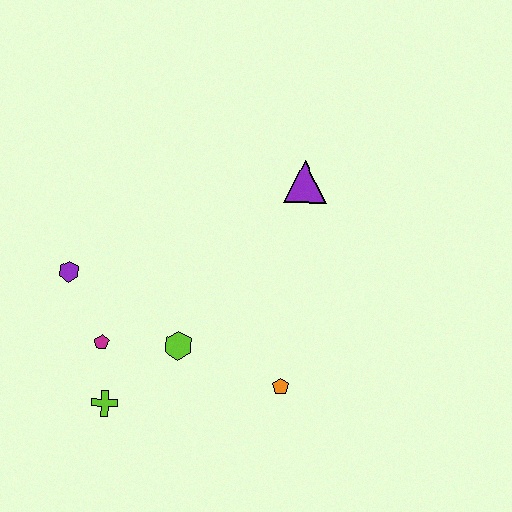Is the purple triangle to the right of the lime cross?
Yes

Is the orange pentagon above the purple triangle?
No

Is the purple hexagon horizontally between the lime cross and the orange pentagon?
No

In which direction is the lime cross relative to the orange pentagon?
The lime cross is to the left of the orange pentagon.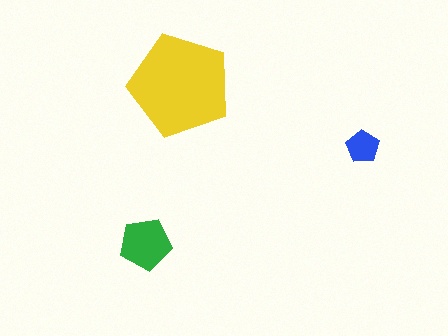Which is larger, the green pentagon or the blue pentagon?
The green one.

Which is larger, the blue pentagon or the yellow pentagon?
The yellow one.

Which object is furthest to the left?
The green pentagon is leftmost.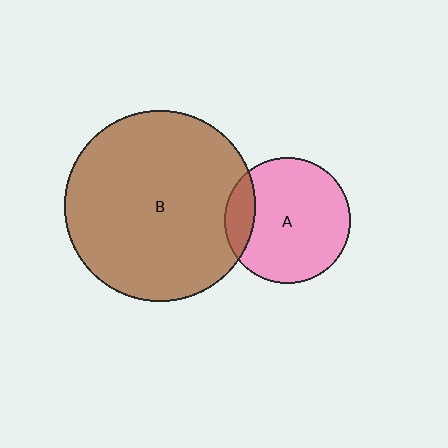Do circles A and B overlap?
Yes.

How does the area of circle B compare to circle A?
Approximately 2.3 times.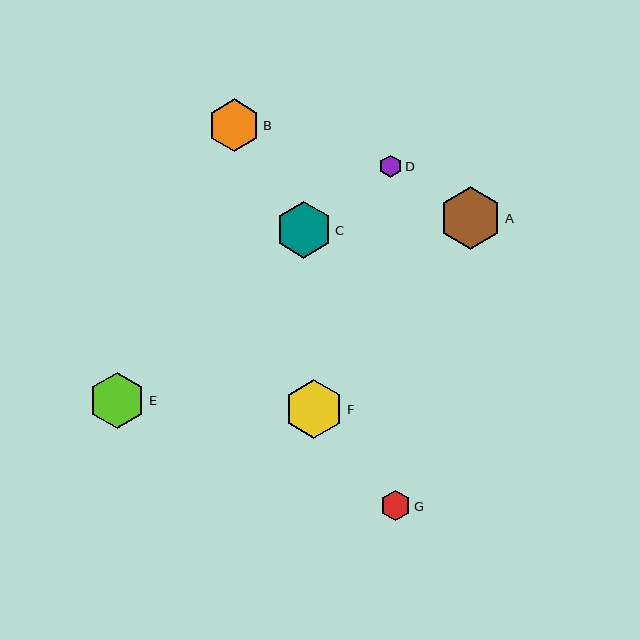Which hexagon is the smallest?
Hexagon D is the smallest with a size of approximately 22 pixels.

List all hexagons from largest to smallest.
From largest to smallest: A, F, C, E, B, G, D.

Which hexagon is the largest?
Hexagon A is the largest with a size of approximately 63 pixels.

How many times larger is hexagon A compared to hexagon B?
Hexagon A is approximately 1.2 times the size of hexagon B.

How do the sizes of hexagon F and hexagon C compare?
Hexagon F and hexagon C are approximately the same size.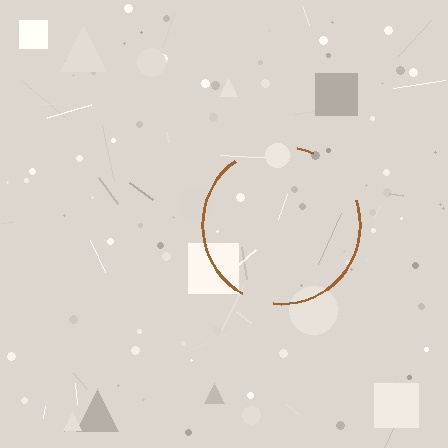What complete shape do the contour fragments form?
The contour fragments form a circle.